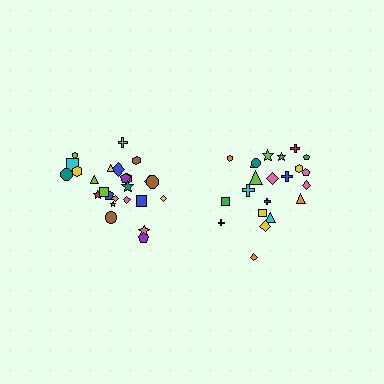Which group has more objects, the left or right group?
The left group.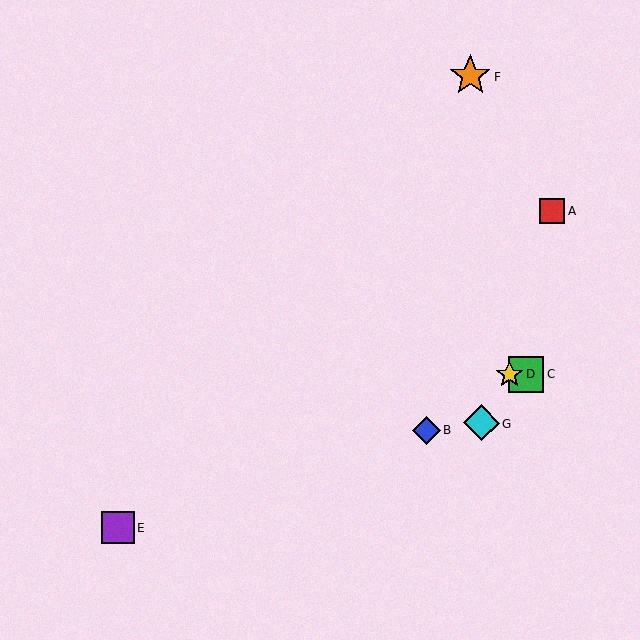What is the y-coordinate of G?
Object G is at y≈423.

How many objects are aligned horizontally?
2 objects (C, D) are aligned horizontally.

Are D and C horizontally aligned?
Yes, both are at y≈374.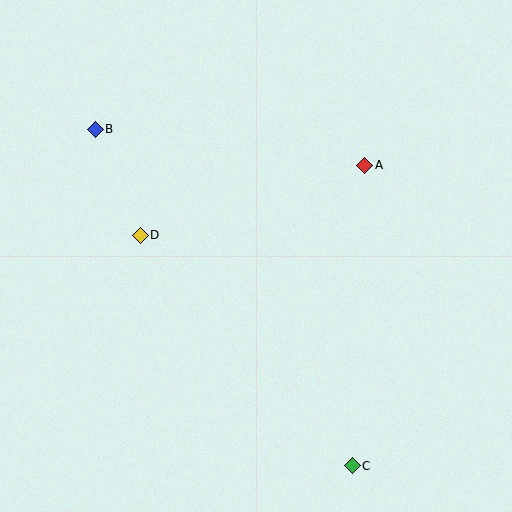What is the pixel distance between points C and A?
The distance between C and A is 301 pixels.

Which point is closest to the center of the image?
Point D at (140, 235) is closest to the center.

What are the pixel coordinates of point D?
Point D is at (140, 235).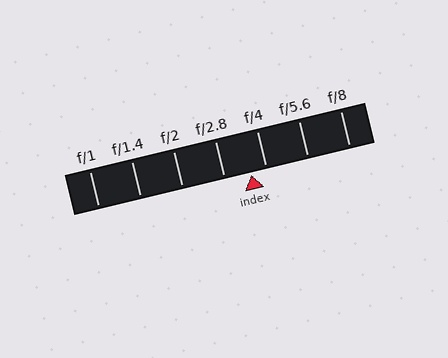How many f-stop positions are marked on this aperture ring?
There are 7 f-stop positions marked.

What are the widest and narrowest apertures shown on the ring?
The widest aperture shown is f/1 and the narrowest is f/8.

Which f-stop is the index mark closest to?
The index mark is closest to f/4.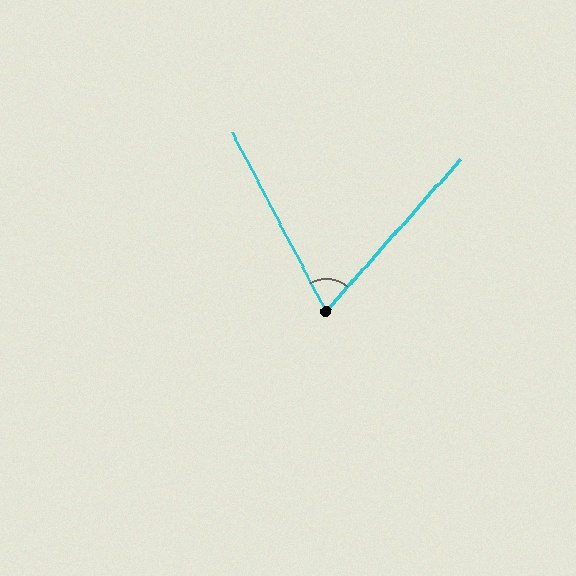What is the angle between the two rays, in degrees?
Approximately 69 degrees.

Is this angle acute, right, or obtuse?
It is acute.